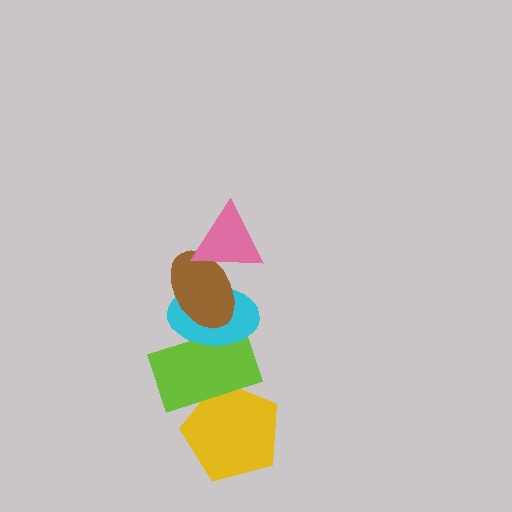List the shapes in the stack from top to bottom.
From top to bottom: the pink triangle, the brown ellipse, the cyan ellipse, the lime rectangle, the yellow pentagon.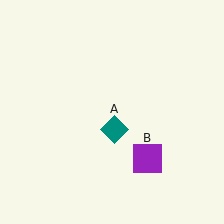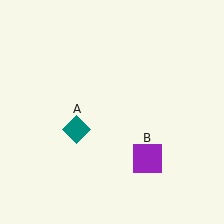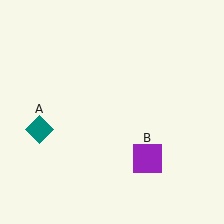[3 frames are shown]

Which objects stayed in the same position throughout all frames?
Purple square (object B) remained stationary.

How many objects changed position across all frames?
1 object changed position: teal diamond (object A).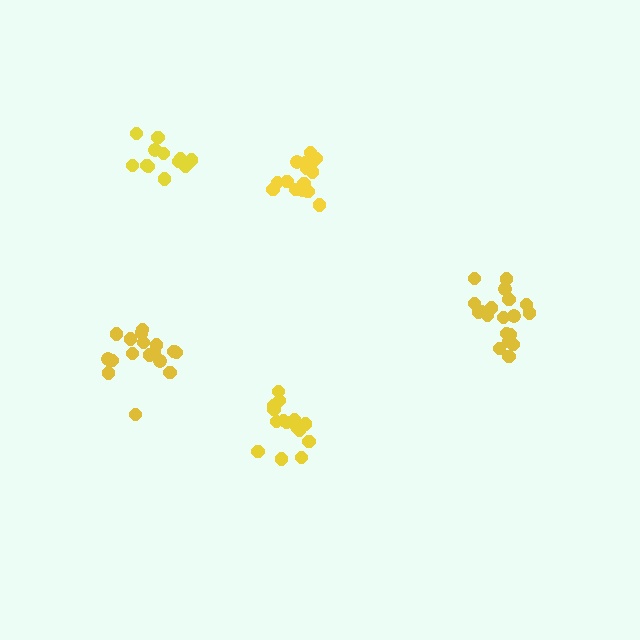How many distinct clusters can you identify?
There are 5 distinct clusters.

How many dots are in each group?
Group 1: 19 dots, Group 2: 16 dots, Group 3: 17 dots, Group 4: 16 dots, Group 5: 13 dots (81 total).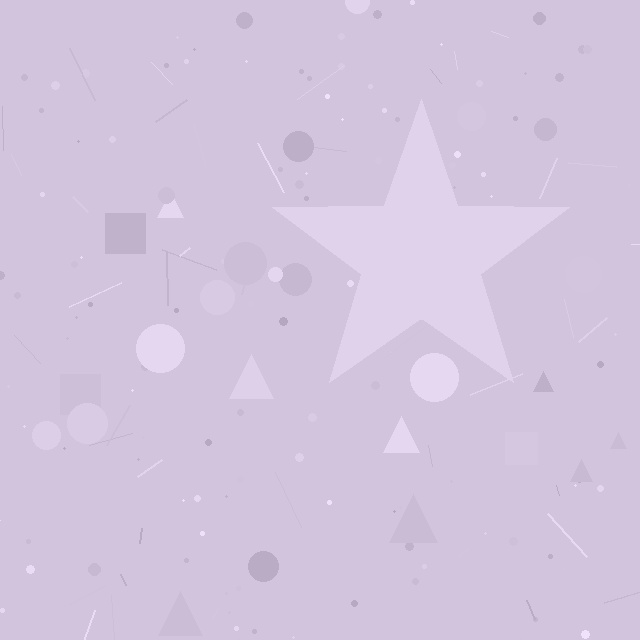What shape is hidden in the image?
A star is hidden in the image.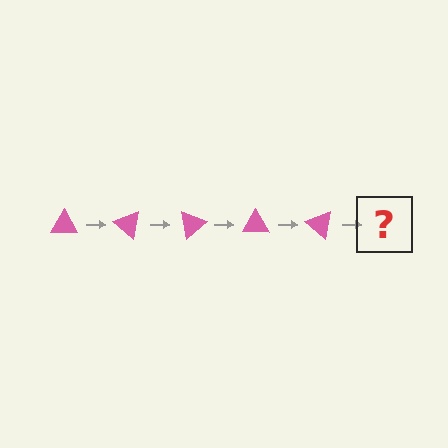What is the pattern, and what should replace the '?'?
The pattern is that the triangle rotates 40 degrees each step. The '?' should be a pink triangle rotated 200 degrees.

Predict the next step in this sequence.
The next step is a pink triangle rotated 200 degrees.